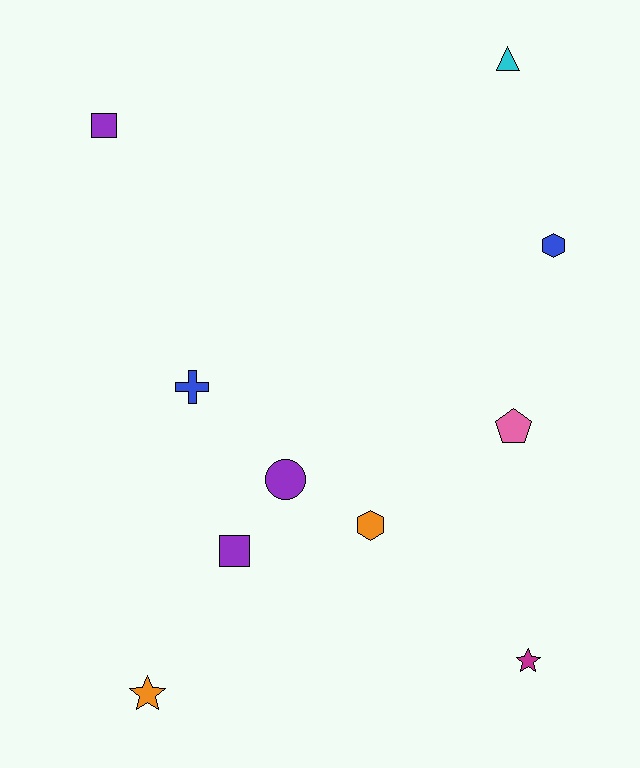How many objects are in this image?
There are 10 objects.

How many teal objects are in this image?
There are no teal objects.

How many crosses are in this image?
There is 1 cross.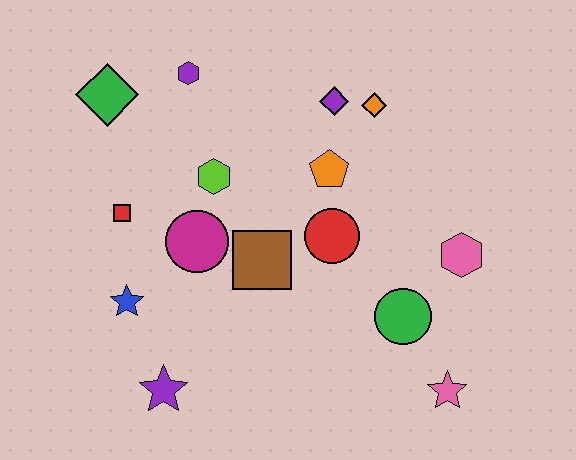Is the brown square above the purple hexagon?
No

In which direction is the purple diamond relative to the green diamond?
The purple diamond is to the right of the green diamond.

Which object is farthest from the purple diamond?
The purple star is farthest from the purple diamond.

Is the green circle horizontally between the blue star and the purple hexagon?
No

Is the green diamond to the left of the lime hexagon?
Yes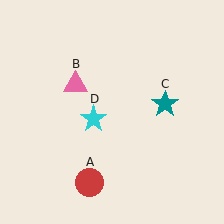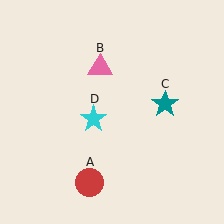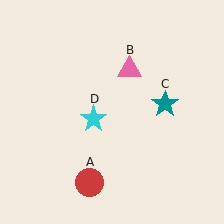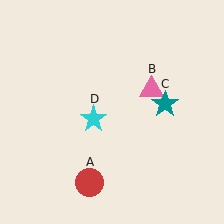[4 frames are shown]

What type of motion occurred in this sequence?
The pink triangle (object B) rotated clockwise around the center of the scene.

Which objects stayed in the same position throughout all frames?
Red circle (object A) and teal star (object C) and cyan star (object D) remained stationary.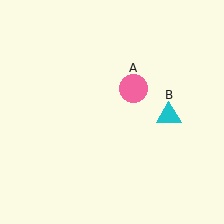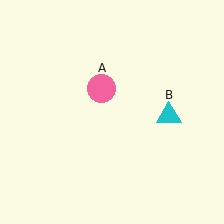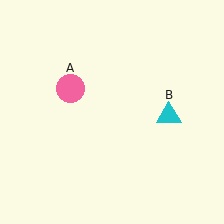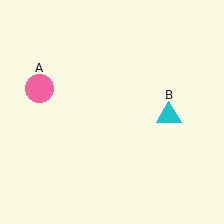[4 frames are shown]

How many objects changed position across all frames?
1 object changed position: pink circle (object A).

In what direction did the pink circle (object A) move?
The pink circle (object A) moved left.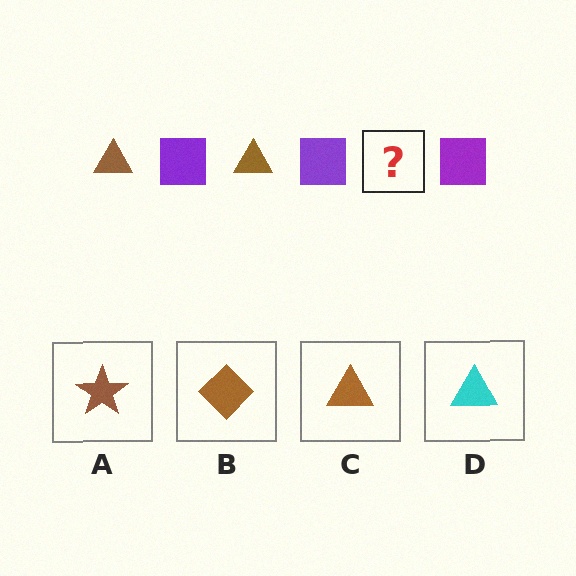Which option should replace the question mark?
Option C.